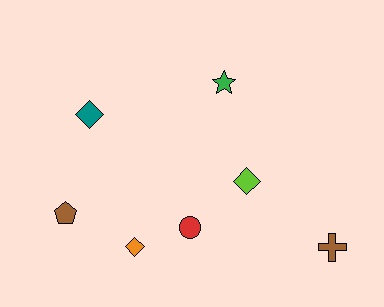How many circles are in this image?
There is 1 circle.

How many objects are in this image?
There are 7 objects.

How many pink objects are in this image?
There are no pink objects.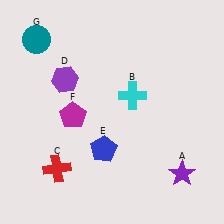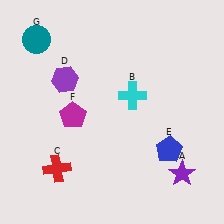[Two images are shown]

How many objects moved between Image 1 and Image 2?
1 object moved between the two images.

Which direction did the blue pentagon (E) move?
The blue pentagon (E) moved right.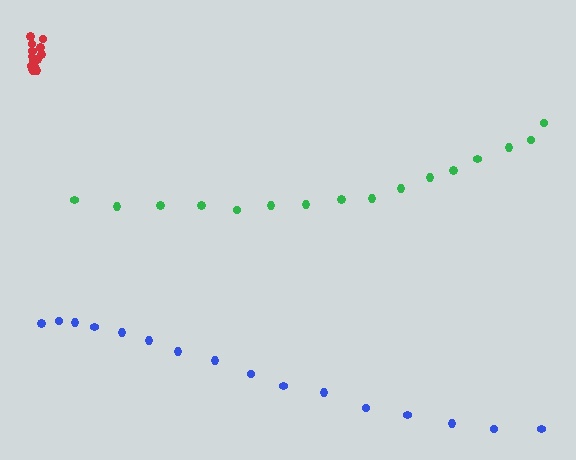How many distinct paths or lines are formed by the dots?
There are 3 distinct paths.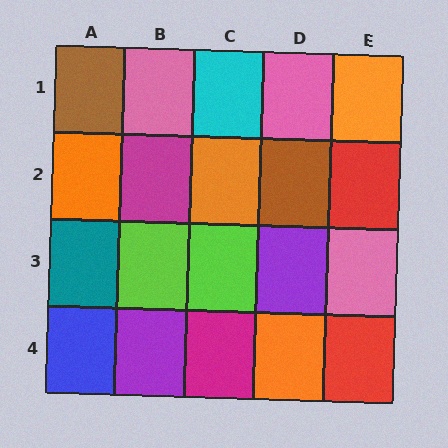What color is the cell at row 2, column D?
Brown.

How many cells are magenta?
2 cells are magenta.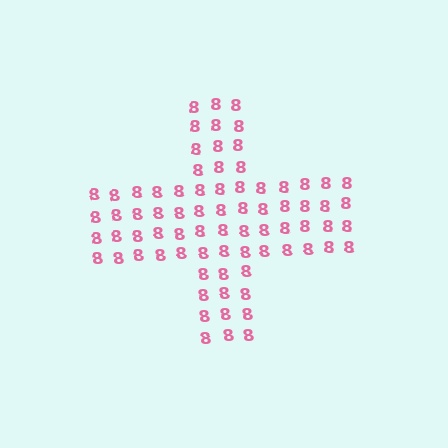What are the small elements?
The small elements are digit 8's.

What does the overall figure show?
The overall figure shows a cross.